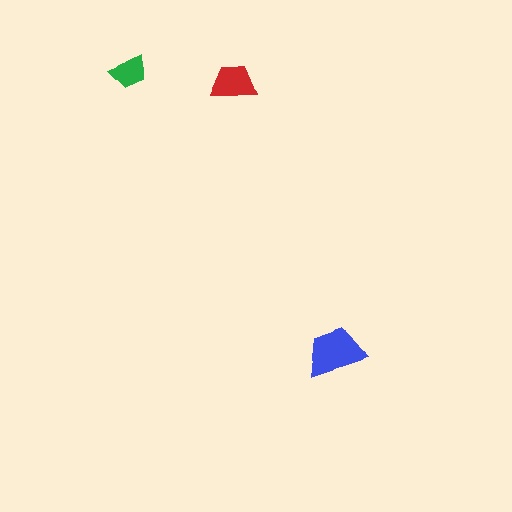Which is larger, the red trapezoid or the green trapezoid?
The red one.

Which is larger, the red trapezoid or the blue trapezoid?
The blue one.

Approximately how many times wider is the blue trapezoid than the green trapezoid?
About 1.5 times wider.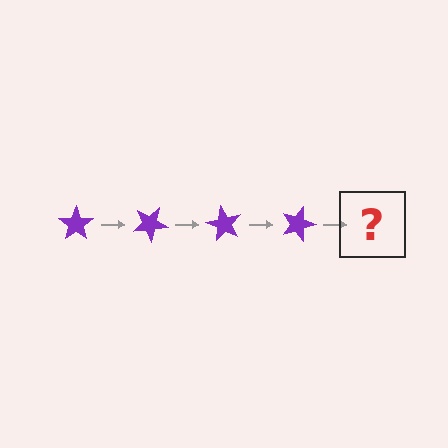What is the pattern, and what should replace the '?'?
The pattern is that the star rotates 30 degrees each step. The '?' should be a purple star rotated 120 degrees.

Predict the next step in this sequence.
The next step is a purple star rotated 120 degrees.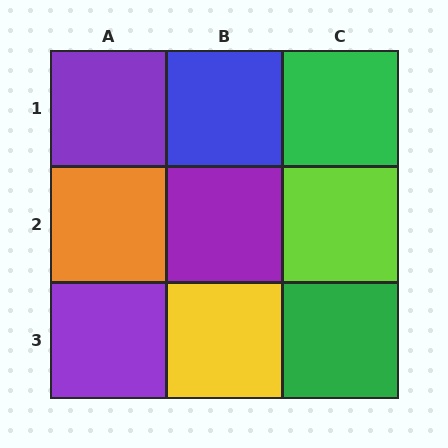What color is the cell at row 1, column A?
Purple.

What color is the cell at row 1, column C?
Green.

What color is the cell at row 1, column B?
Blue.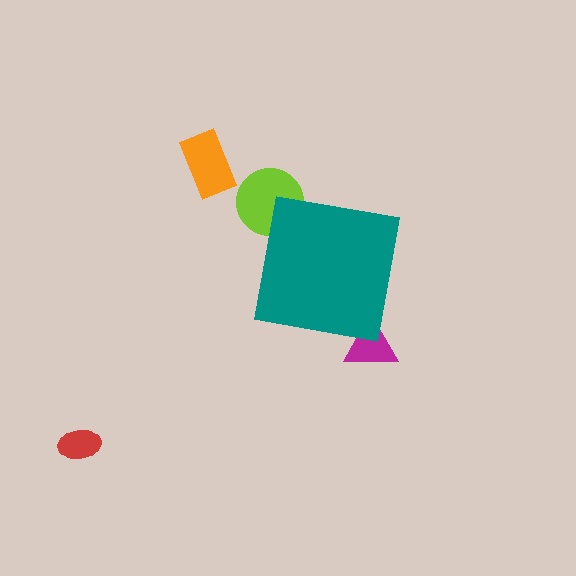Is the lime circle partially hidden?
Yes, the lime circle is partially hidden behind the teal square.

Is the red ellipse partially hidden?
No, the red ellipse is fully visible.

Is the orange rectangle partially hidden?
No, the orange rectangle is fully visible.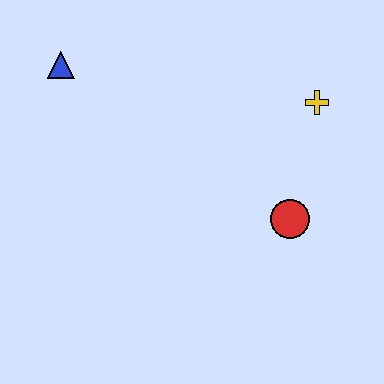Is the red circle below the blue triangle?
Yes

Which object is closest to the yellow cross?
The red circle is closest to the yellow cross.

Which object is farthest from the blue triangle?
The red circle is farthest from the blue triangle.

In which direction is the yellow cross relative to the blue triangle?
The yellow cross is to the right of the blue triangle.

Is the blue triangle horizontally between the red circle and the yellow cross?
No